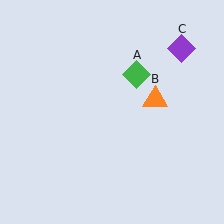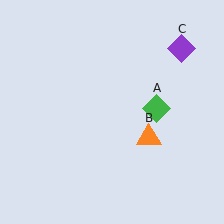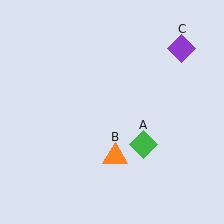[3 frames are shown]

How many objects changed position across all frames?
2 objects changed position: green diamond (object A), orange triangle (object B).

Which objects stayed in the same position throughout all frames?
Purple diamond (object C) remained stationary.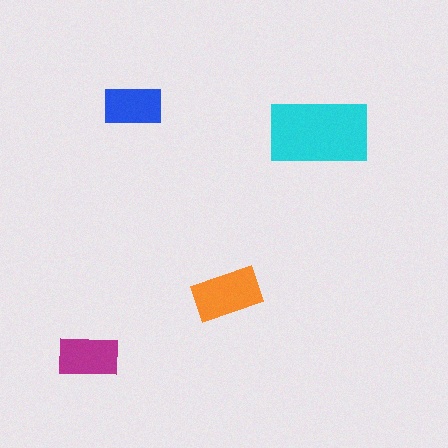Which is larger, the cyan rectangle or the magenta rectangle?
The cyan one.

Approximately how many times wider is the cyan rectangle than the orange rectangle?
About 1.5 times wider.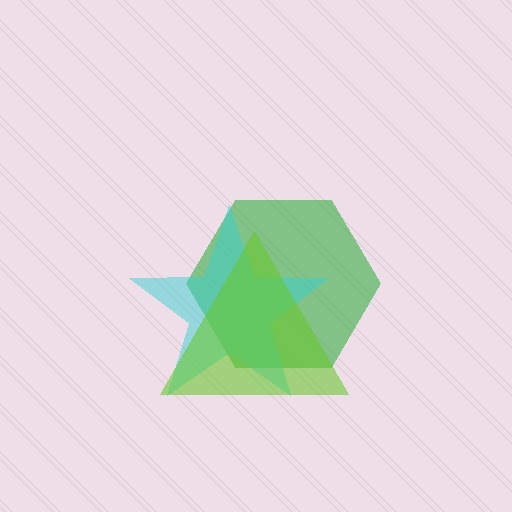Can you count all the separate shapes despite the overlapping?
Yes, there are 3 separate shapes.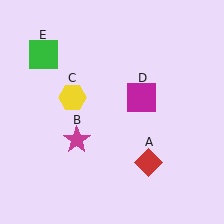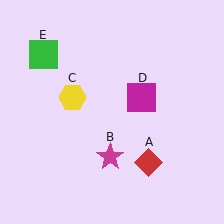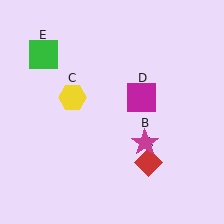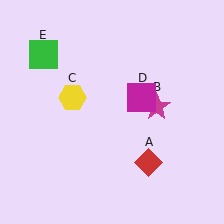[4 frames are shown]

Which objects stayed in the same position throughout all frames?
Red diamond (object A) and yellow hexagon (object C) and magenta square (object D) and green square (object E) remained stationary.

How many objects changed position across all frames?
1 object changed position: magenta star (object B).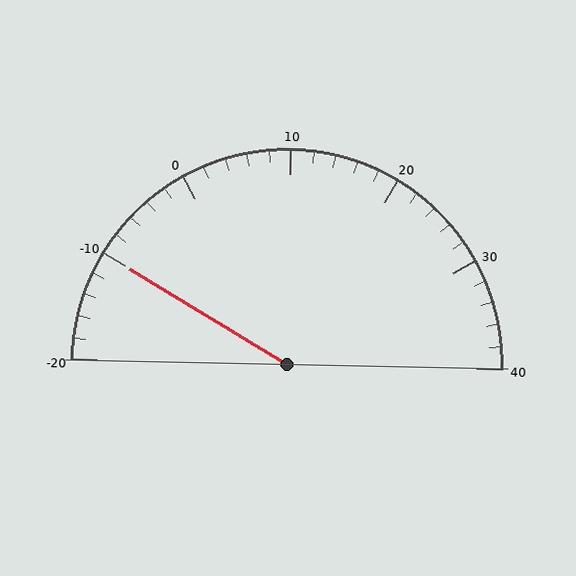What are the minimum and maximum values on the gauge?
The gauge ranges from -20 to 40.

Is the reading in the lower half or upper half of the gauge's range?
The reading is in the lower half of the range (-20 to 40).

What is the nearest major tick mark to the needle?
The nearest major tick mark is -10.